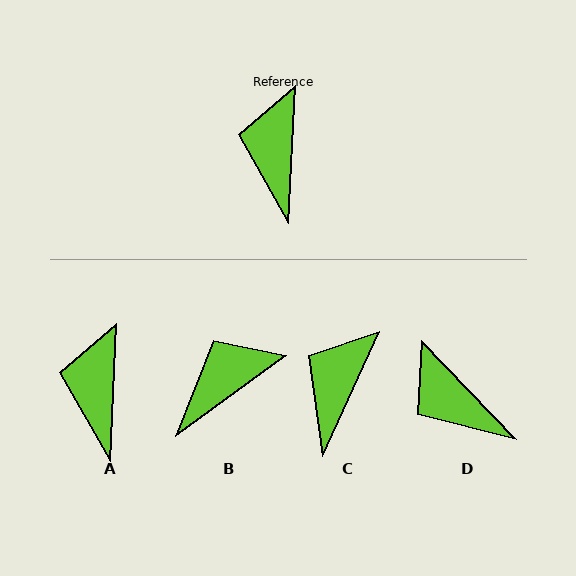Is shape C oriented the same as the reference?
No, it is off by about 22 degrees.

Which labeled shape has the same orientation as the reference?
A.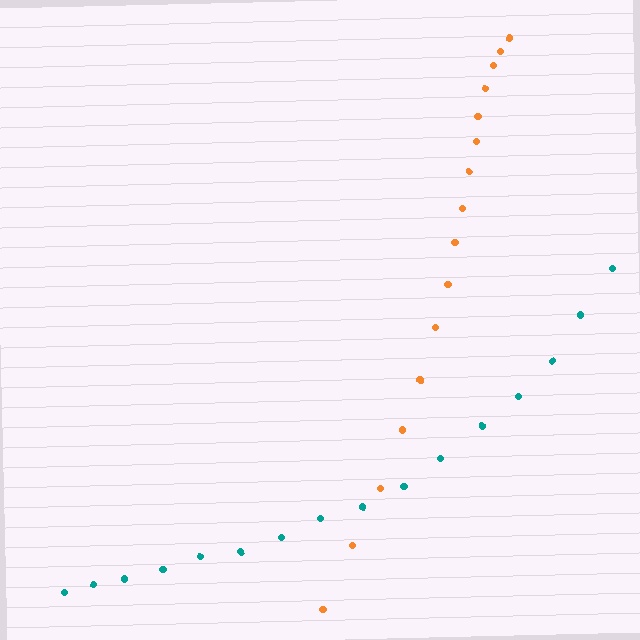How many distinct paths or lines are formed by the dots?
There are 2 distinct paths.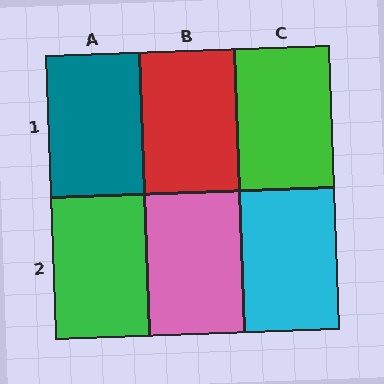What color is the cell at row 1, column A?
Teal.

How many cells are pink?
1 cell is pink.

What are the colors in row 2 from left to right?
Green, pink, cyan.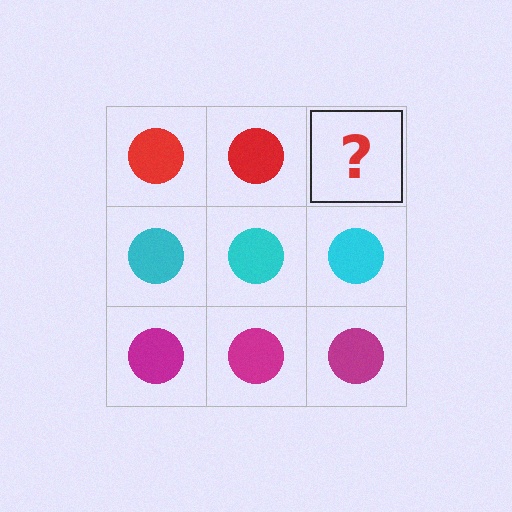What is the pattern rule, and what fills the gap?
The rule is that each row has a consistent color. The gap should be filled with a red circle.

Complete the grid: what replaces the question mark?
The question mark should be replaced with a red circle.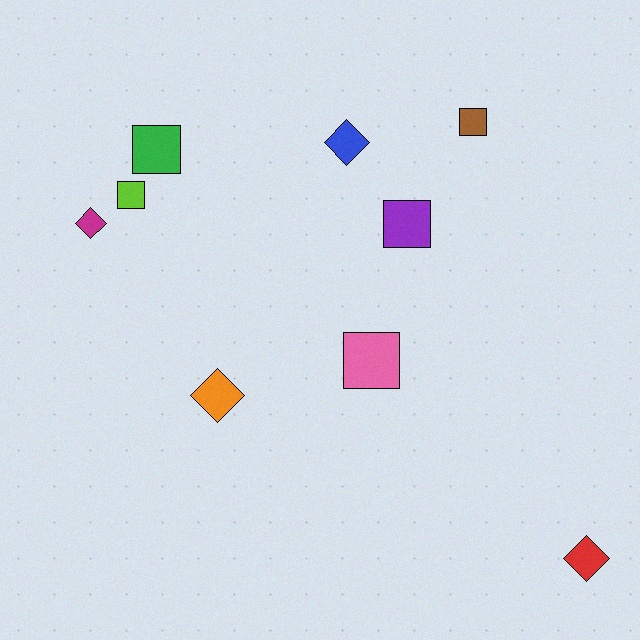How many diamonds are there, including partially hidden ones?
There are 4 diamonds.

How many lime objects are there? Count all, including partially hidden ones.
There is 1 lime object.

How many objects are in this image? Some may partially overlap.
There are 9 objects.